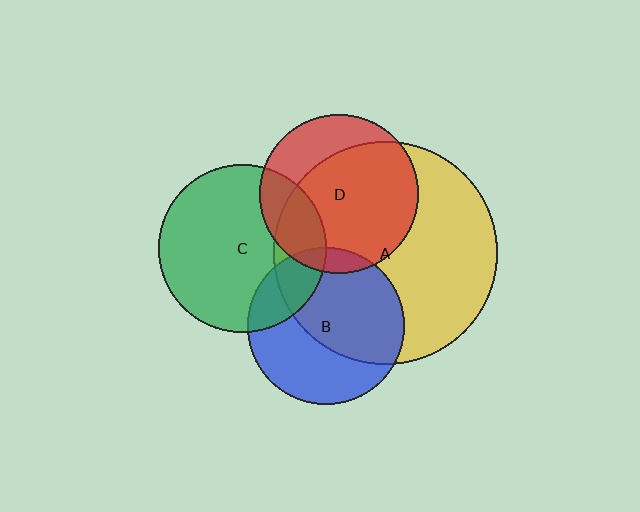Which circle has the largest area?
Circle A (yellow).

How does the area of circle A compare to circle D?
Approximately 2.0 times.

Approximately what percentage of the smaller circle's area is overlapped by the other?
Approximately 55%.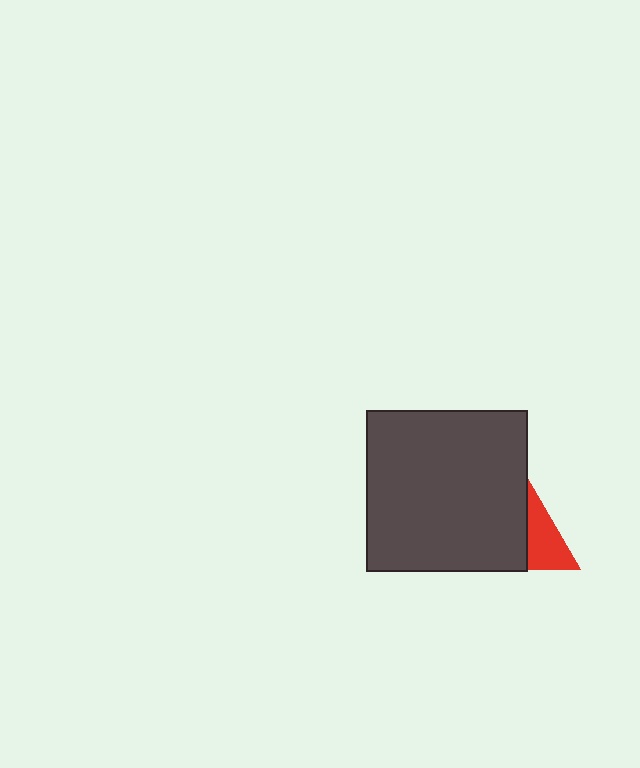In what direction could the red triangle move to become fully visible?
The red triangle could move right. That would shift it out from behind the dark gray square entirely.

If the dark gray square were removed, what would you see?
You would see the complete red triangle.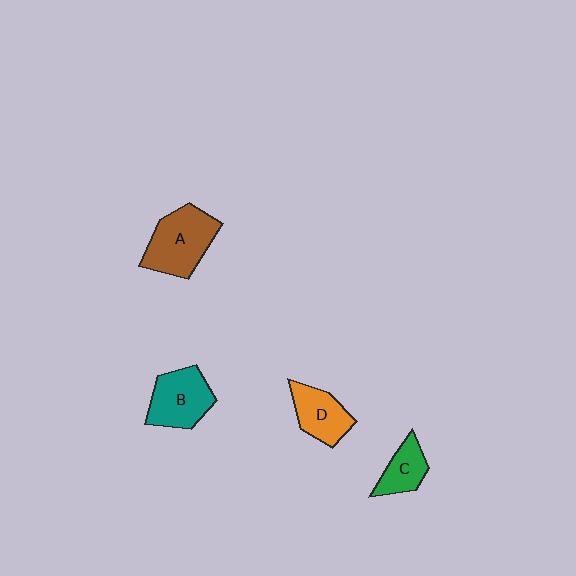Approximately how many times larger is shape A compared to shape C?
Approximately 1.9 times.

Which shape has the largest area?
Shape A (brown).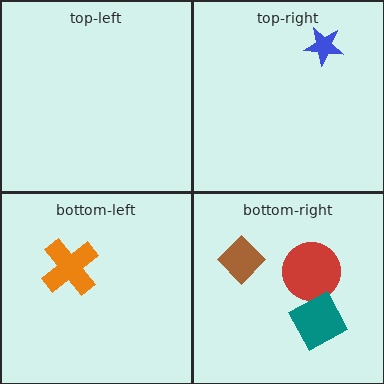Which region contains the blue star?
The top-right region.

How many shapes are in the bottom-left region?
1.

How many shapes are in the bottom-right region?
3.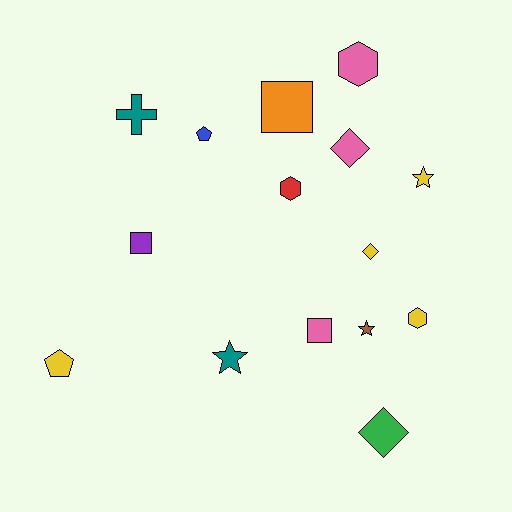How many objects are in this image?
There are 15 objects.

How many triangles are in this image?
There are no triangles.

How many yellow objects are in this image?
There are 4 yellow objects.